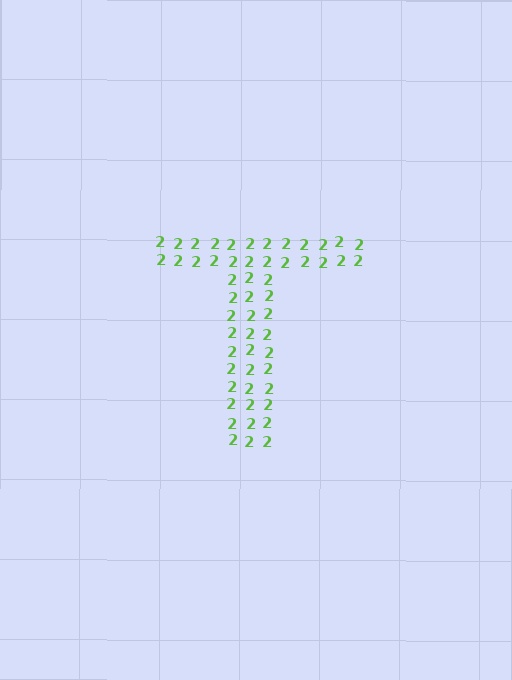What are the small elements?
The small elements are digit 2's.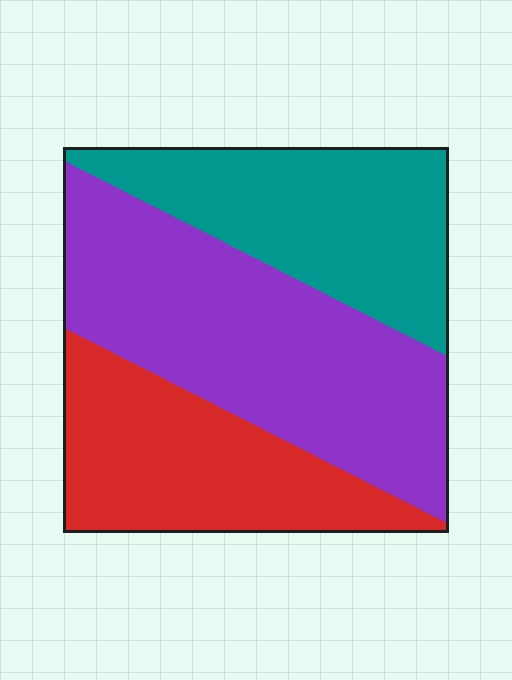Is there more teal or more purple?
Purple.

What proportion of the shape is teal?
Teal takes up between a quarter and a half of the shape.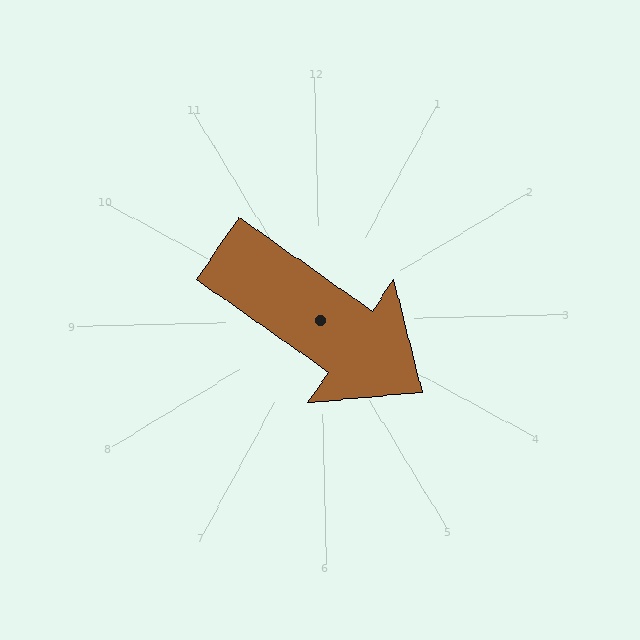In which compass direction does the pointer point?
Southeast.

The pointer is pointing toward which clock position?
Roughly 4 o'clock.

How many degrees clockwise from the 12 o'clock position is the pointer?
Approximately 126 degrees.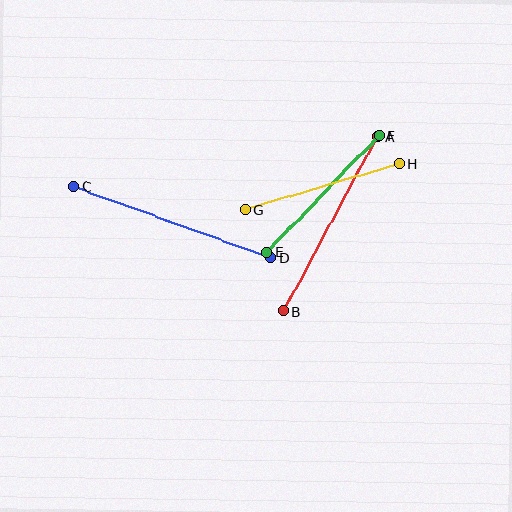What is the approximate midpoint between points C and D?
The midpoint is at approximately (172, 222) pixels.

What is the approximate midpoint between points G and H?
The midpoint is at approximately (322, 187) pixels.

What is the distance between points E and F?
The distance is approximately 162 pixels.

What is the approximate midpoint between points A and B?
The midpoint is at approximately (330, 224) pixels.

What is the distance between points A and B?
The distance is approximately 198 pixels.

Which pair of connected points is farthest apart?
Points C and D are farthest apart.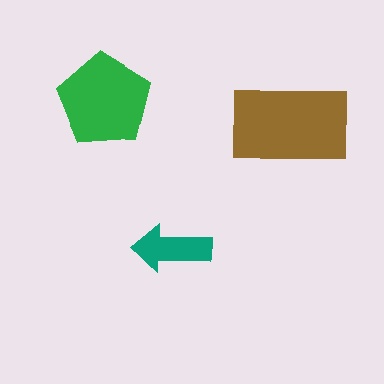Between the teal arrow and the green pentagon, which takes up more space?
The green pentagon.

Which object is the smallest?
The teal arrow.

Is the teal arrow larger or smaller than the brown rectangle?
Smaller.